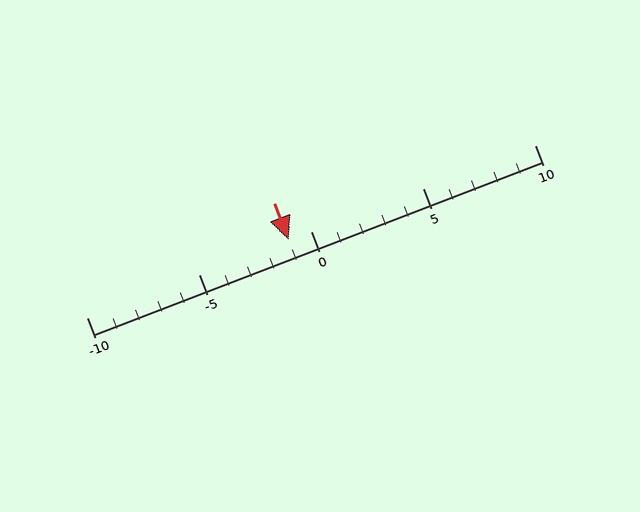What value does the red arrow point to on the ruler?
The red arrow points to approximately -1.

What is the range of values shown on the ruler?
The ruler shows values from -10 to 10.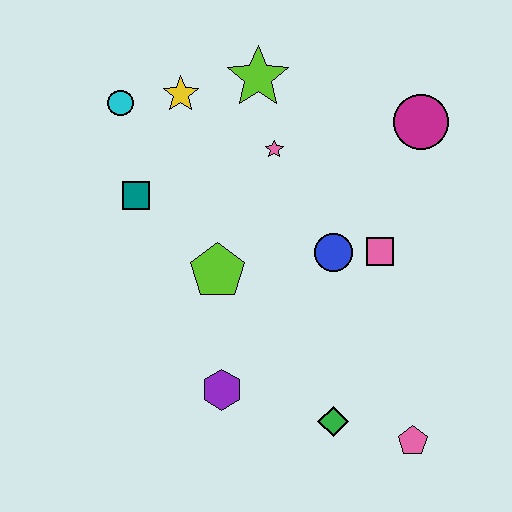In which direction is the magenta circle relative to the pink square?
The magenta circle is above the pink square.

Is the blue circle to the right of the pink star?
Yes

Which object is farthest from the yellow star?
The pink pentagon is farthest from the yellow star.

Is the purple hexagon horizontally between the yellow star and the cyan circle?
No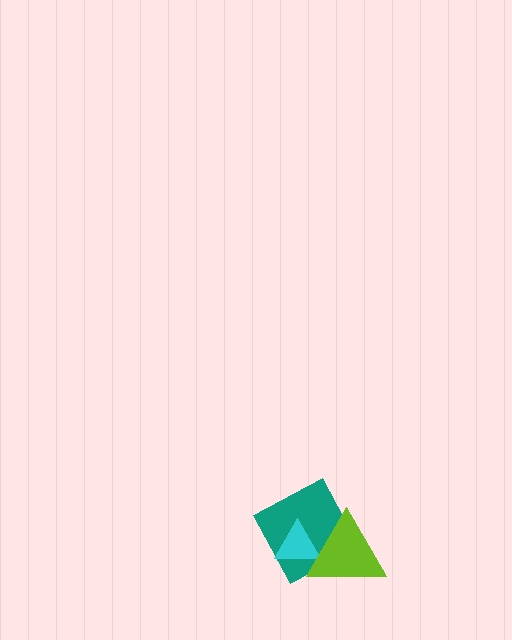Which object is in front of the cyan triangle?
The lime triangle is in front of the cyan triangle.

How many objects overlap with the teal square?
2 objects overlap with the teal square.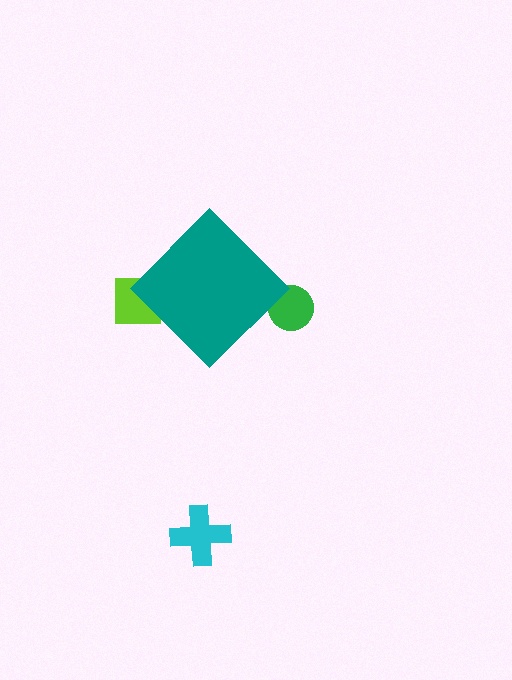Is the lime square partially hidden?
Yes, the lime square is partially hidden behind the teal diamond.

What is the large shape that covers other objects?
A teal diamond.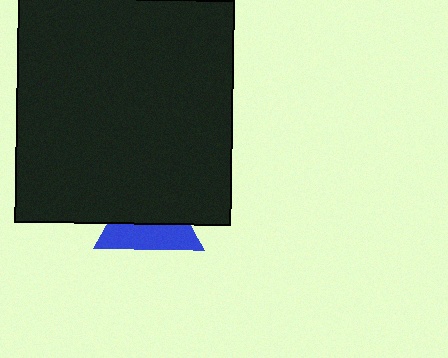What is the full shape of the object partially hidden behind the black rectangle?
The partially hidden object is a blue triangle.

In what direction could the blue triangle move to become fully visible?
The blue triangle could move down. That would shift it out from behind the black rectangle entirely.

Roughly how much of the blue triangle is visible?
About half of it is visible (roughly 46%).